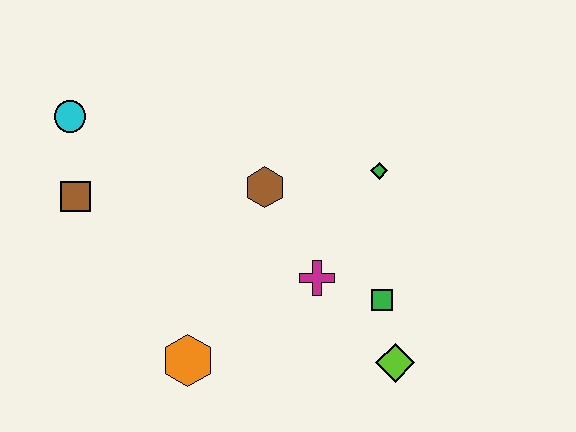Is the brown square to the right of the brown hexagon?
No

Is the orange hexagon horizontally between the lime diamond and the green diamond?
No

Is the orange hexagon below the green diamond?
Yes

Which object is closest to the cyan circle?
The brown square is closest to the cyan circle.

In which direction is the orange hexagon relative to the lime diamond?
The orange hexagon is to the left of the lime diamond.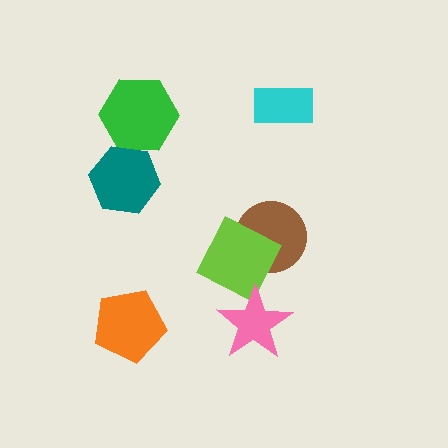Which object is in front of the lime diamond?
The pink star is in front of the lime diamond.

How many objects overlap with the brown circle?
1 object overlaps with the brown circle.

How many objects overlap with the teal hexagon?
1 object overlaps with the teal hexagon.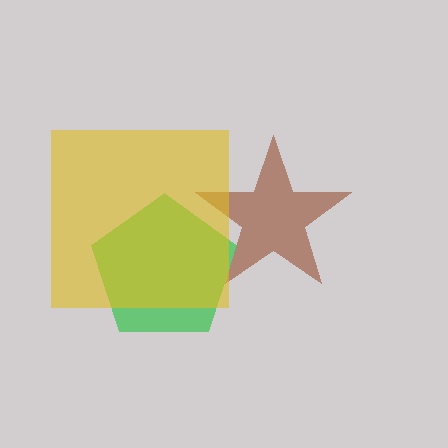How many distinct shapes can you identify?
There are 3 distinct shapes: a brown star, a green pentagon, a yellow square.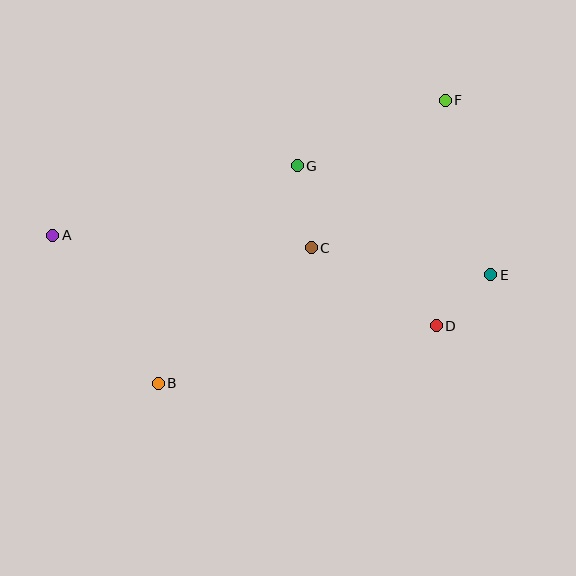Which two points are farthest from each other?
Points A and E are farthest from each other.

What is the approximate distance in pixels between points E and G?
The distance between E and G is approximately 222 pixels.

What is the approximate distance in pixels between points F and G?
The distance between F and G is approximately 162 pixels.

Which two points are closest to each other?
Points D and E are closest to each other.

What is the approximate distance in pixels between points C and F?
The distance between C and F is approximately 199 pixels.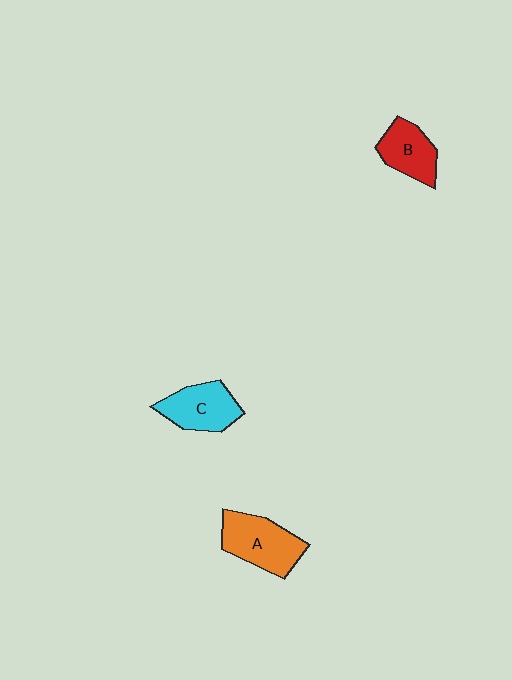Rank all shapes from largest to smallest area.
From largest to smallest: A (orange), C (cyan), B (red).